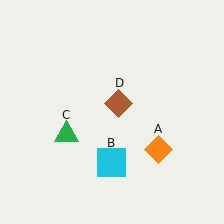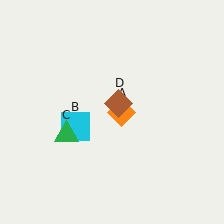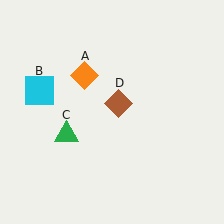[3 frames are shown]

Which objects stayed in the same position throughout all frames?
Green triangle (object C) and brown diamond (object D) remained stationary.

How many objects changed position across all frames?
2 objects changed position: orange diamond (object A), cyan square (object B).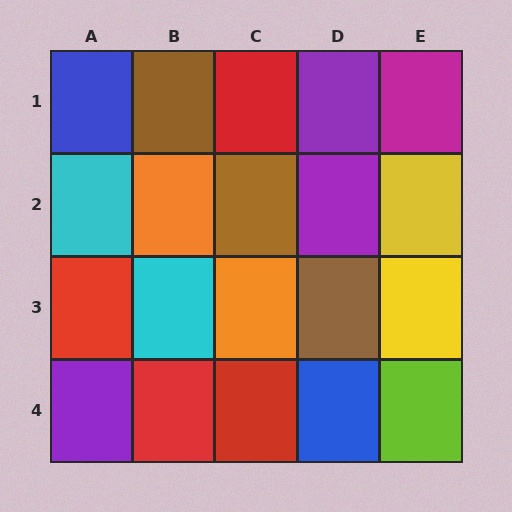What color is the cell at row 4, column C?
Red.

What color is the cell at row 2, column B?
Orange.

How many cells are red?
4 cells are red.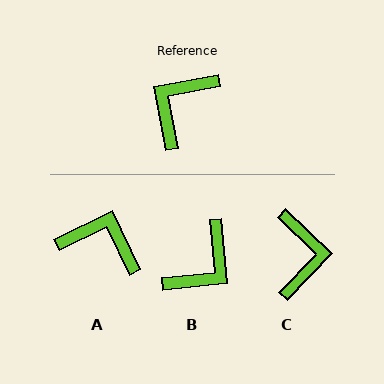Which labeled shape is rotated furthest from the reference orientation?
B, about 175 degrees away.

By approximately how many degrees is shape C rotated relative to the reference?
Approximately 145 degrees clockwise.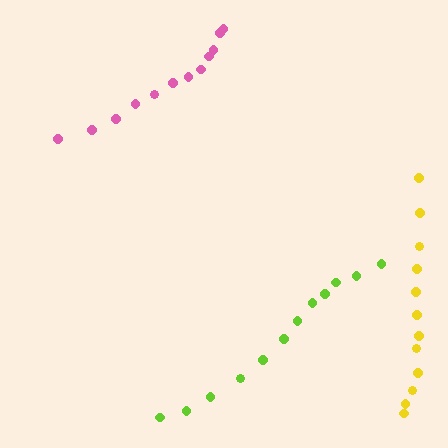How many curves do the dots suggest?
There are 3 distinct paths.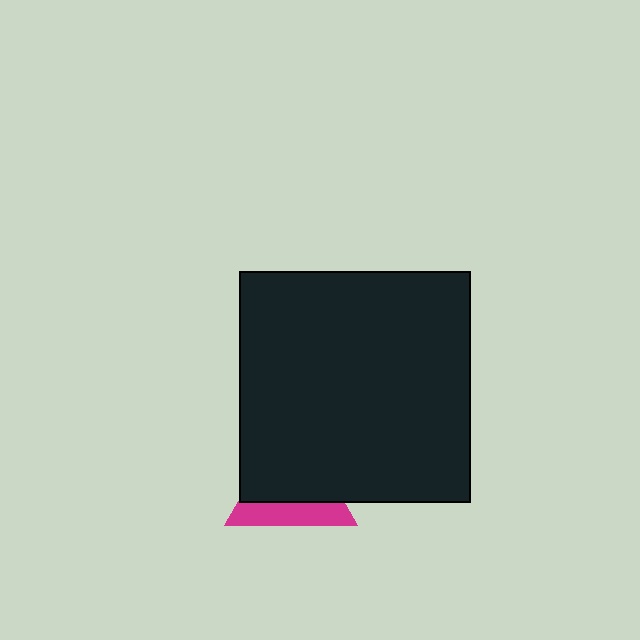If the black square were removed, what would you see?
You would see the complete magenta triangle.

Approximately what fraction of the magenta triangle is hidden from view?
Roughly 66% of the magenta triangle is hidden behind the black square.